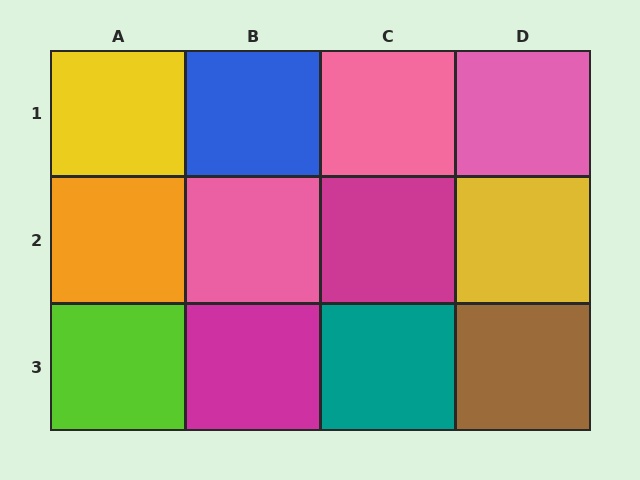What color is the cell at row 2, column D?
Yellow.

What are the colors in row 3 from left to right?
Lime, magenta, teal, brown.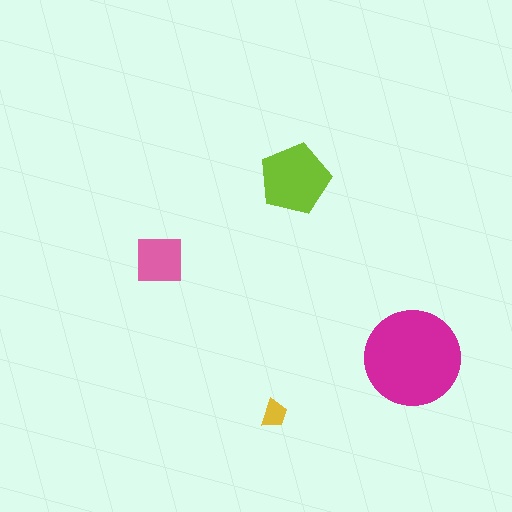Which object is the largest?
The magenta circle.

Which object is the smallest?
The yellow trapezoid.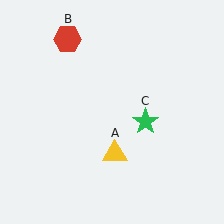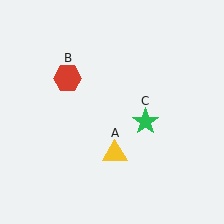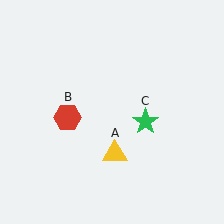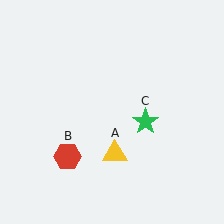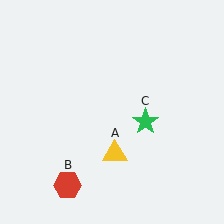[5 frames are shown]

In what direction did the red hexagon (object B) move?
The red hexagon (object B) moved down.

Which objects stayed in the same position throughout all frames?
Yellow triangle (object A) and green star (object C) remained stationary.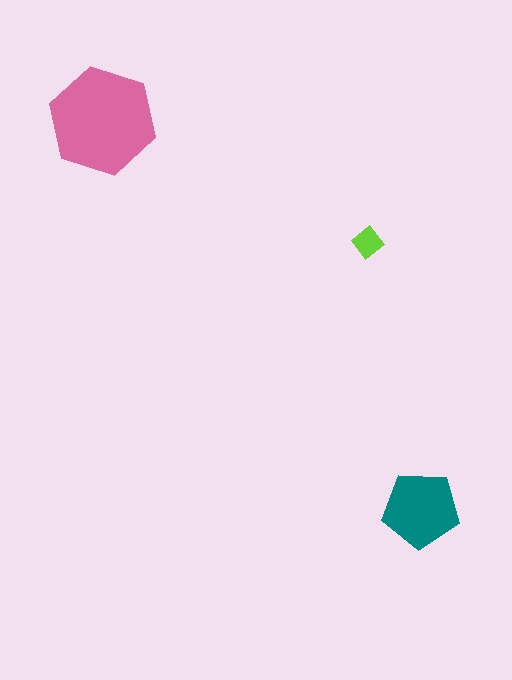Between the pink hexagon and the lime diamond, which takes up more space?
The pink hexagon.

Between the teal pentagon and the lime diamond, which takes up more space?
The teal pentagon.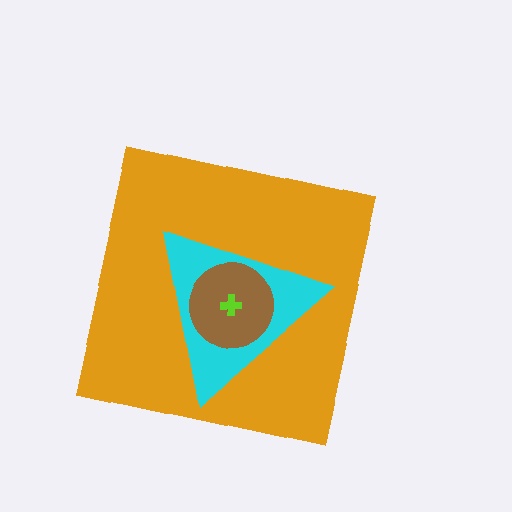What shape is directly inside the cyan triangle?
The brown circle.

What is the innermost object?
The lime cross.